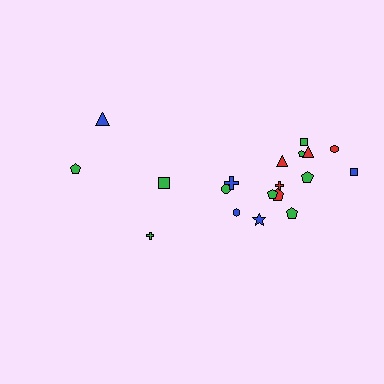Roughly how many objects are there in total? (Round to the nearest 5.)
Roughly 20 objects in total.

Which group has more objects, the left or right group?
The right group.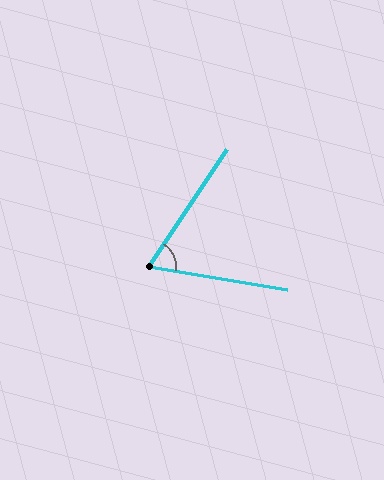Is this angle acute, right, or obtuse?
It is acute.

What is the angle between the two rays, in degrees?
Approximately 65 degrees.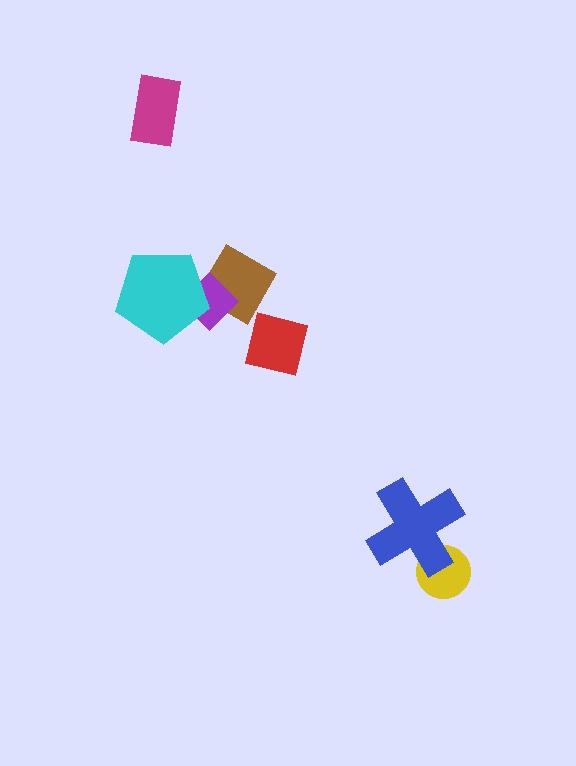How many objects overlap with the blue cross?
1 object overlaps with the blue cross.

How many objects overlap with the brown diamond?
1 object overlaps with the brown diamond.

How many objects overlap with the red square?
0 objects overlap with the red square.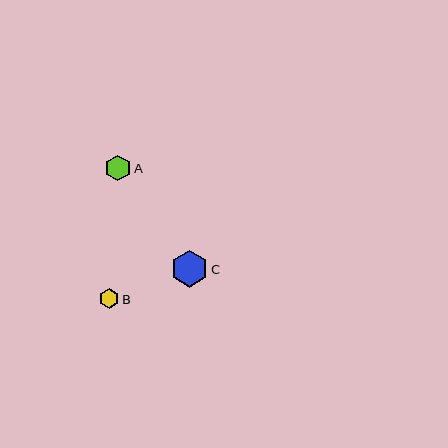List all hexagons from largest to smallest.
From largest to smallest: C, A, B.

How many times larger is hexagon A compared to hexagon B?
Hexagon A is approximately 1.3 times the size of hexagon B.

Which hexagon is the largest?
Hexagon C is the largest with a size of approximately 36 pixels.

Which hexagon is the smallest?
Hexagon B is the smallest with a size of approximately 19 pixels.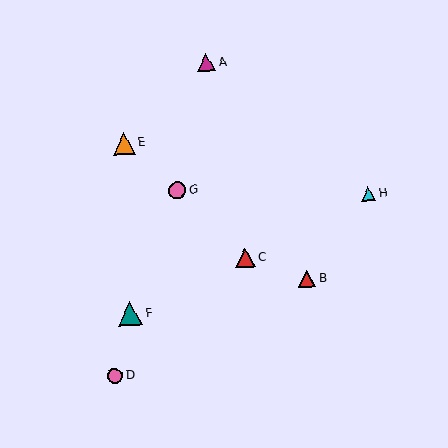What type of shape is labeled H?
Shape H is a cyan triangle.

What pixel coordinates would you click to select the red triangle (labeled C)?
Click at (245, 258) to select the red triangle C.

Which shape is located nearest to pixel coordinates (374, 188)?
The cyan triangle (labeled H) at (368, 194) is nearest to that location.